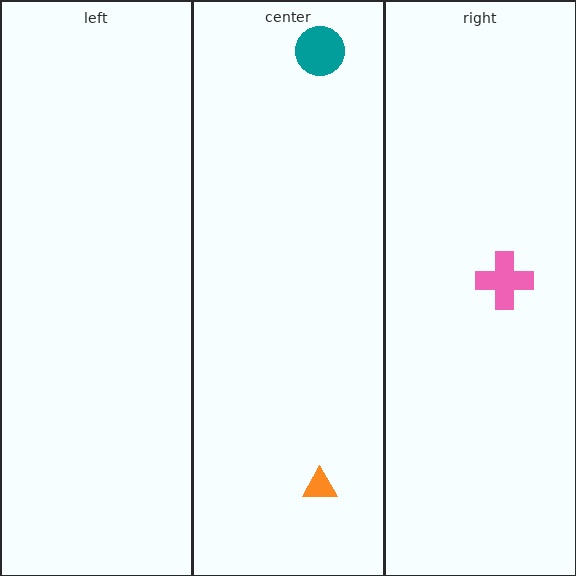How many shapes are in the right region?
1.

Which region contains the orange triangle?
The center region.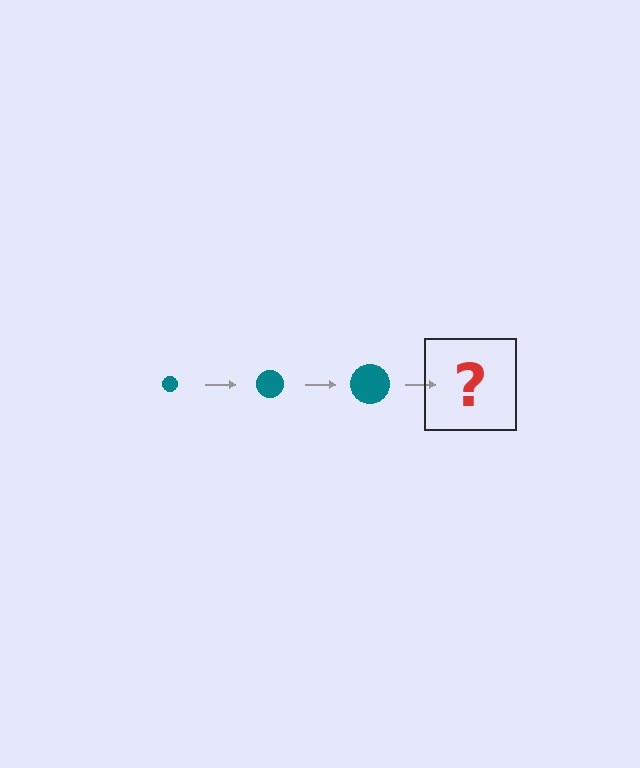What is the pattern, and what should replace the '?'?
The pattern is that the circle gets progressively larger each step. The '?' should be a teal circle, larger than the previous one.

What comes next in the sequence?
The next element should be a teal circle, larger than the previous one.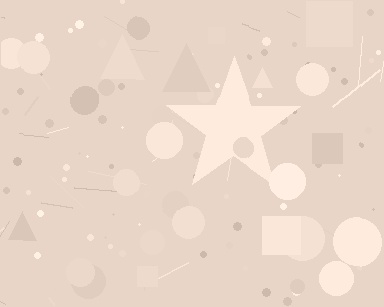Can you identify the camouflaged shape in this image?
The camouflaged shape is a star.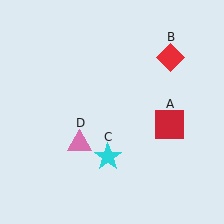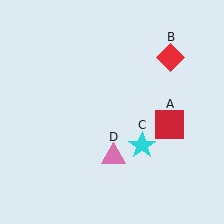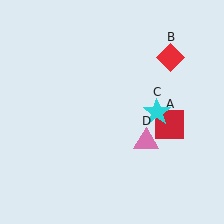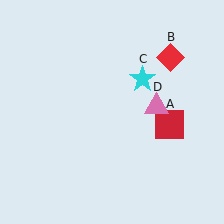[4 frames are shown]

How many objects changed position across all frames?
2 objects changed position: cyan star (object C), pink triangle (object D).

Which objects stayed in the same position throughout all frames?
Red square (object A) and red diamond (object B) remained stationary.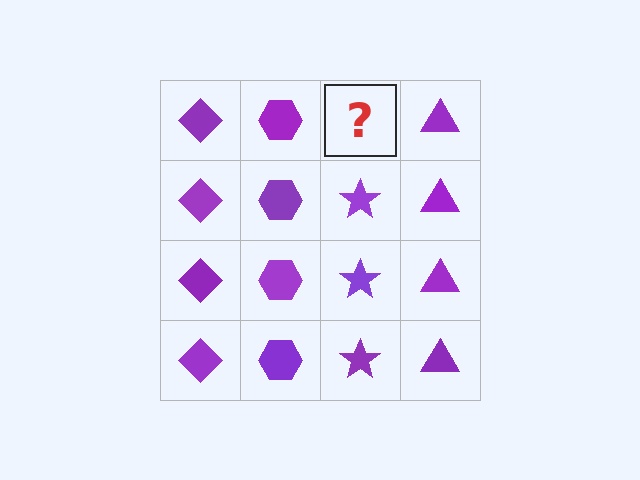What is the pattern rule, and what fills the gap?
The rule is that each column has a consistent shape. The gap should be filled with a purple star.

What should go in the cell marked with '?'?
The missing cell should contain a purple star.